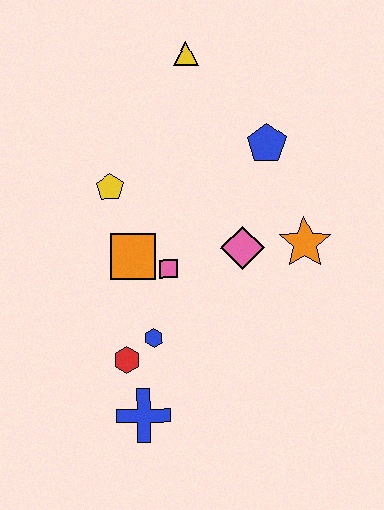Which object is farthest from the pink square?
The yellow triangle is farthest from the pink square.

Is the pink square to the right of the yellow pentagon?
Yes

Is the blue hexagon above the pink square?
No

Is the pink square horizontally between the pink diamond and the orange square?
Yes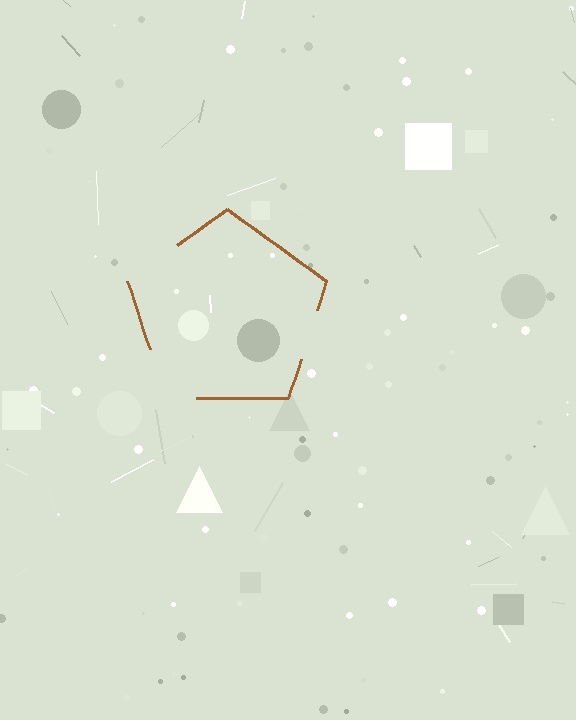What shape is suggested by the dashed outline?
The dashed outline suggests a pentagon.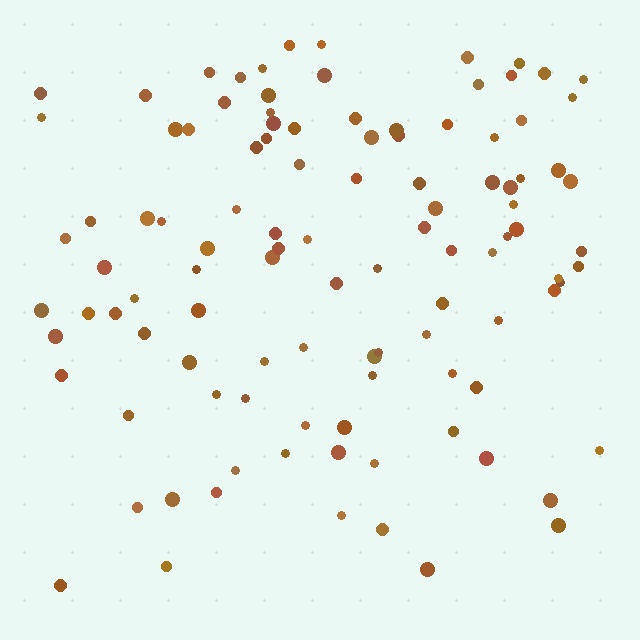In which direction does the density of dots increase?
From bottom to top, with the top side densest.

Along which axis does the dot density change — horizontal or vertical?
Vertical.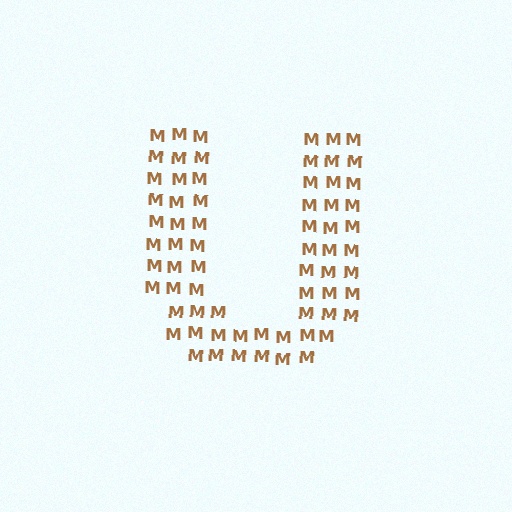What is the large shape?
The large shape is the letter U.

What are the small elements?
The small elements are letter M's.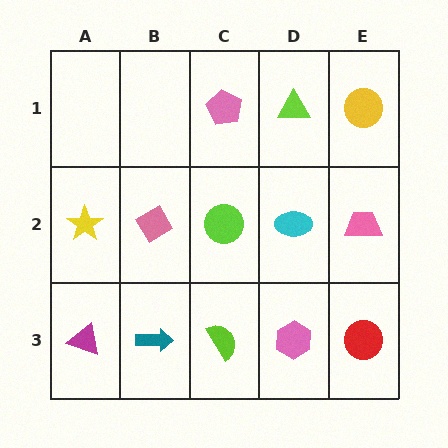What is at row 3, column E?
A red circle.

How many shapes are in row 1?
3 shapes.